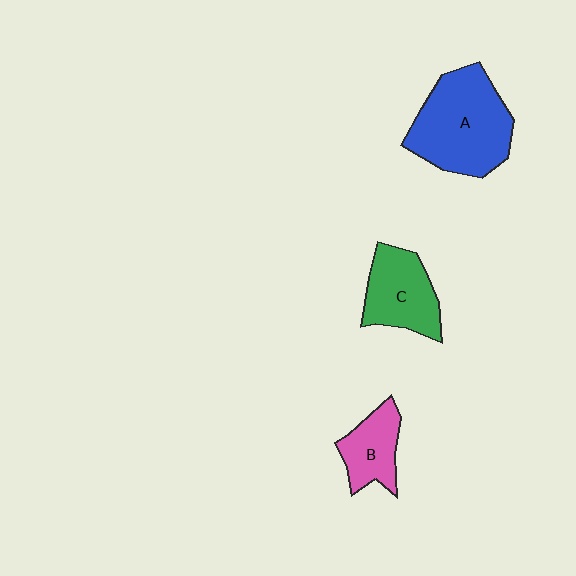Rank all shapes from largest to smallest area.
From largest to smallest: A (blue), C (green), B (pink).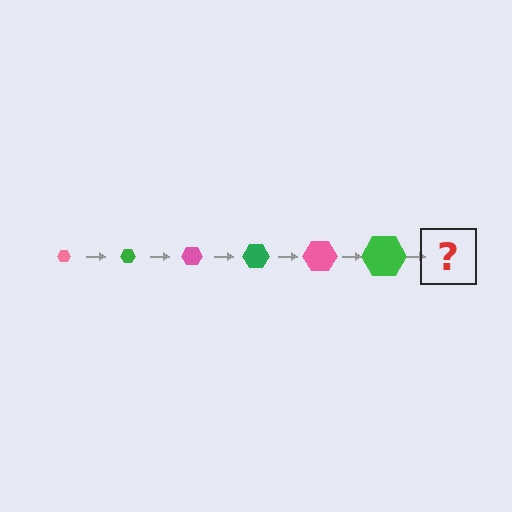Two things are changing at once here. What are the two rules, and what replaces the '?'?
The two rules are that the hexagon grows larger each step and the color cycles through pink and green. The '?' should be a pink hexagon, larger than the previous one.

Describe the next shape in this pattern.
It should be a pink hexagon, larger than the previous one.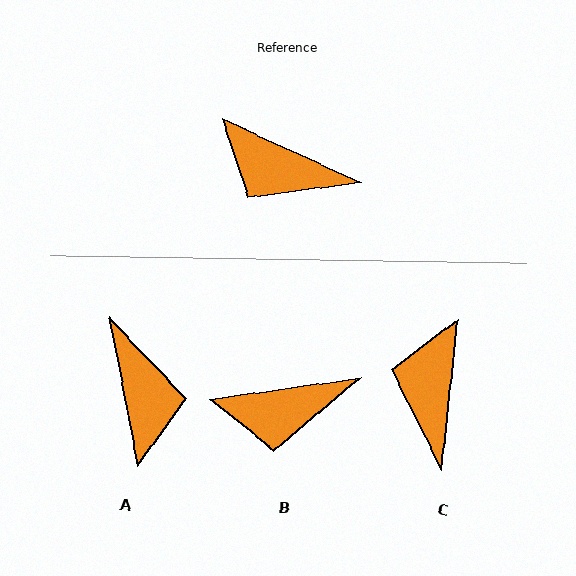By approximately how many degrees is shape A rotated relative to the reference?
Approximately 126 degrees counter-clockwise.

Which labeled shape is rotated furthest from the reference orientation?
A, about 126 degrees away.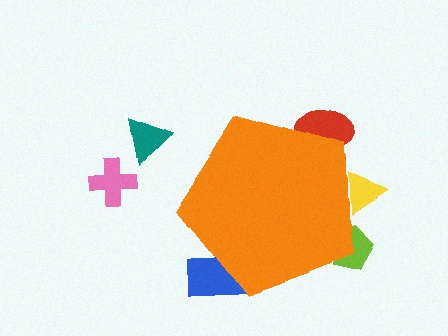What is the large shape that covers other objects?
An orange pentagon.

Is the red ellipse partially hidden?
Yes, the red ellipse is partially hidden behind the orange pentagon.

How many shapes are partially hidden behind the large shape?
4 shapes are partially hidden.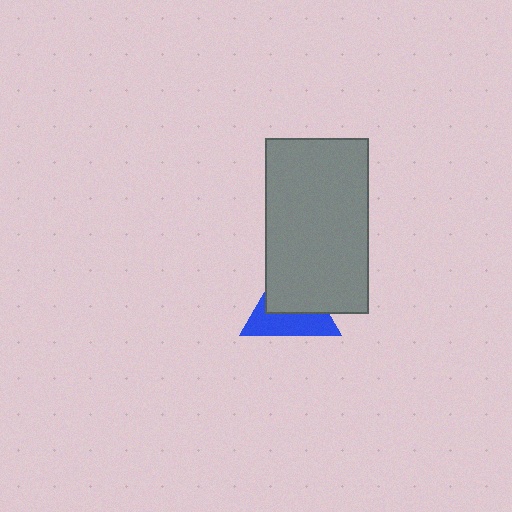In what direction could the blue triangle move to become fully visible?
The blue triangle could move toward the lower-left. That would shift it out from behind the gray rectangle entirely.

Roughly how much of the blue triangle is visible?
About half of it is visible (roughly 47%).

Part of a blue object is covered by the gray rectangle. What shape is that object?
It is a triangle.